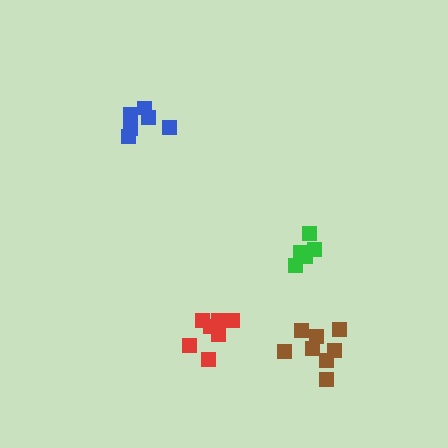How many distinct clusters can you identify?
There are 4 distinct clusters.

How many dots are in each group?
Group 1: 5 dots, Group 2: 8 dots, Group 3: 6 dots, Group 4: 8 dots (27 total).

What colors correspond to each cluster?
The clusters are colored: green, brown, blue, red.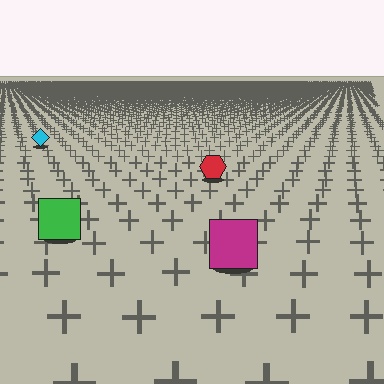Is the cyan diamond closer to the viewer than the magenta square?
No. The magenta square is closer — you can tell from the texture gradient: the ground texture is coarser near it.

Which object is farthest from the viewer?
The cyan diamond is farthest from the viewer. It appears smaller and the ground texture around it is denser.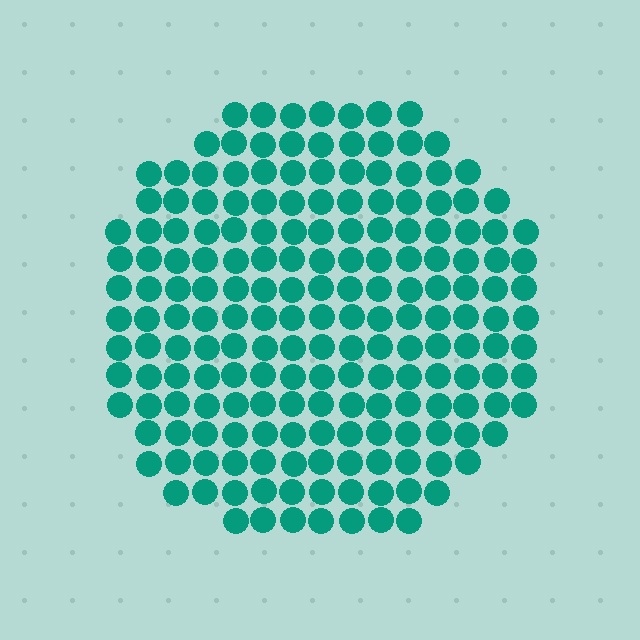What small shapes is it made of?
It is made of small circles.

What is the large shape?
The large shape is a circle.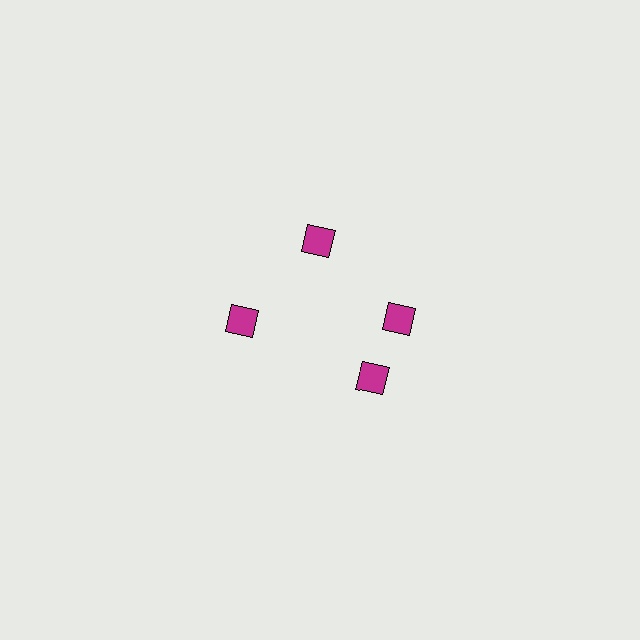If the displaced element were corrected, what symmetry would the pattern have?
It would have 4-fold rotational symmetry — the pattern would map onto itself every 90 degrees.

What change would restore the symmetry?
The symmetry would be restored by rotating it back into even spacing with its neighbors so that all 4 diamonds sit at equal angles and equal distance from the center.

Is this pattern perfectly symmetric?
No. The 4 magenta diamonds are arranged in a ring, but one element near the 6 o'clock position is rotated out of alignment along the ring, breaking the 4-fold rotational symmetry.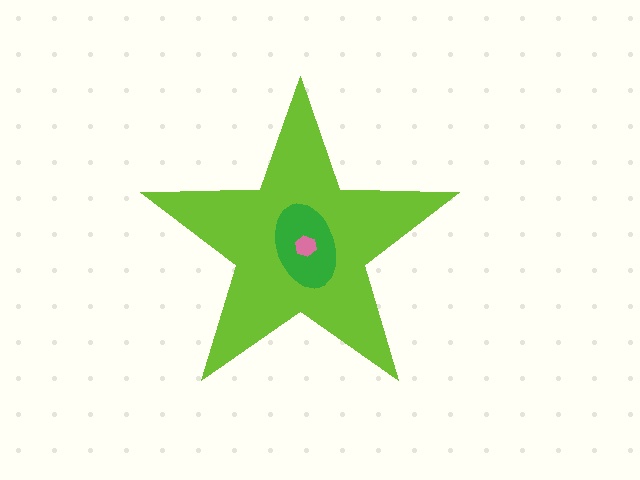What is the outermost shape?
The lime star.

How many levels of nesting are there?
3.